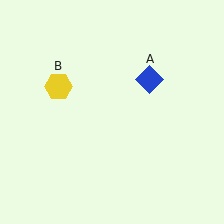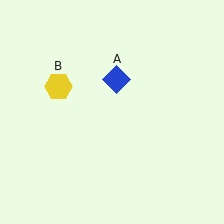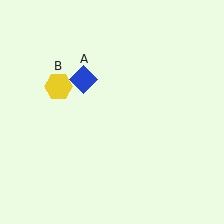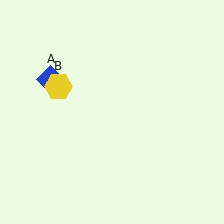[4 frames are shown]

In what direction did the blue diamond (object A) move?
The blue diamond (object A) moved left.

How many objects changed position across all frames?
1 object changed position: blue diamond (object A).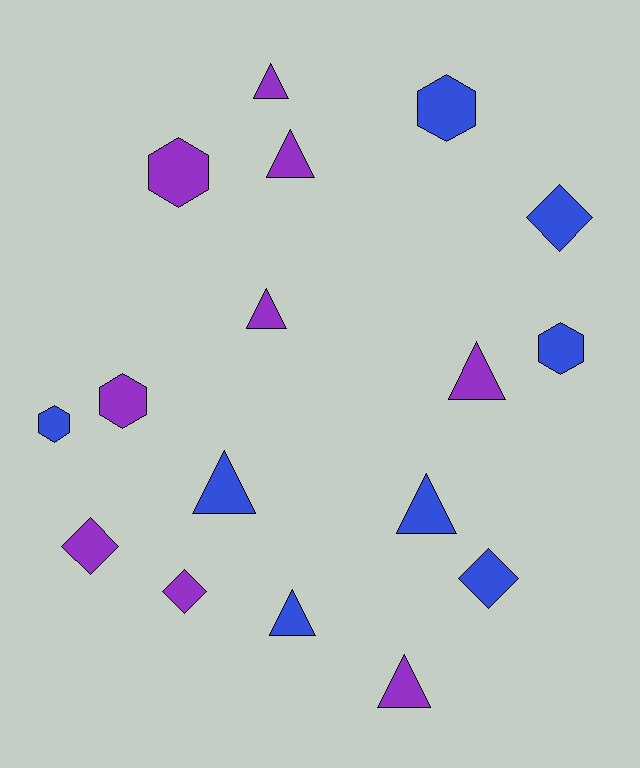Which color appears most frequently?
Purple, with 9 objects.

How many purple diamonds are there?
There are 2 purple diamonds.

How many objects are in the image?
There are 17 objects.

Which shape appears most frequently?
Triangle, with 8 objects.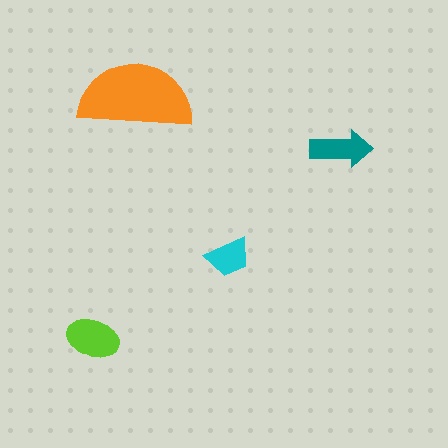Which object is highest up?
The orange semicircle is topmost.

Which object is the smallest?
The cyan trapezoid.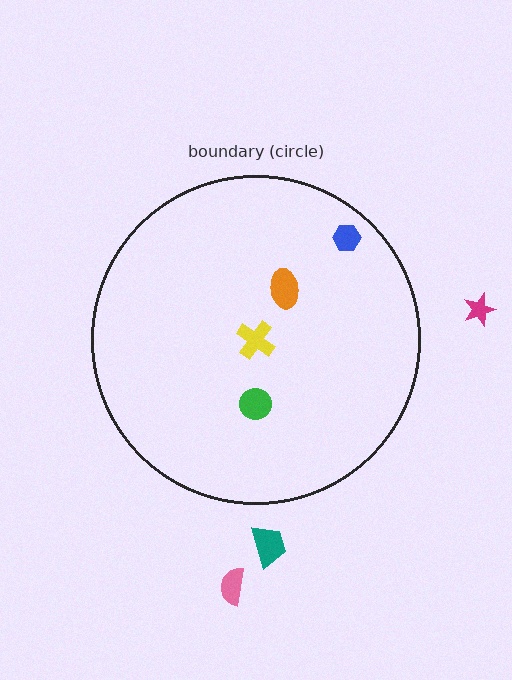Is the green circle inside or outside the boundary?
Inside.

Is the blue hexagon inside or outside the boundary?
Inside.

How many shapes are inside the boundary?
4 inside, 3 outside.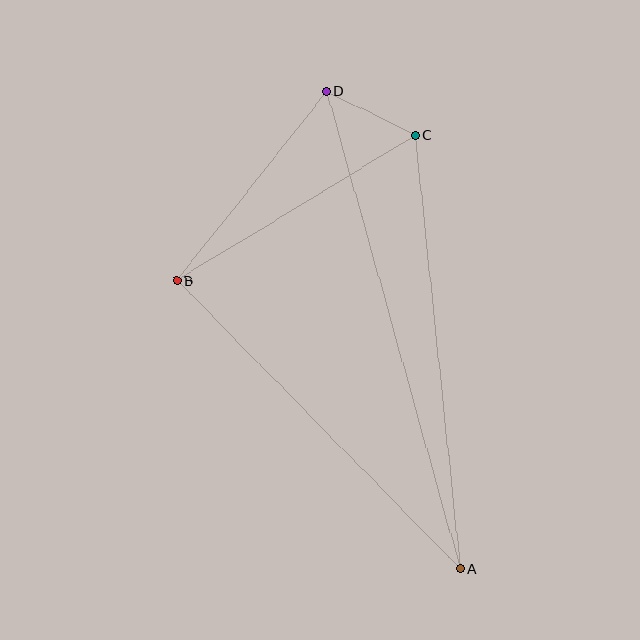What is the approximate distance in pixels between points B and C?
The distance between B and C is approximately 279 pixels.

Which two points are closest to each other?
Points C and D are closest to each other.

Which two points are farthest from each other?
Points A and D are farthest from each other.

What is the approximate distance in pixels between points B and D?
The distance between B and D is approximately 242 pixels.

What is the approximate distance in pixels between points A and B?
The distance between A and B is approximately 405 pixels.